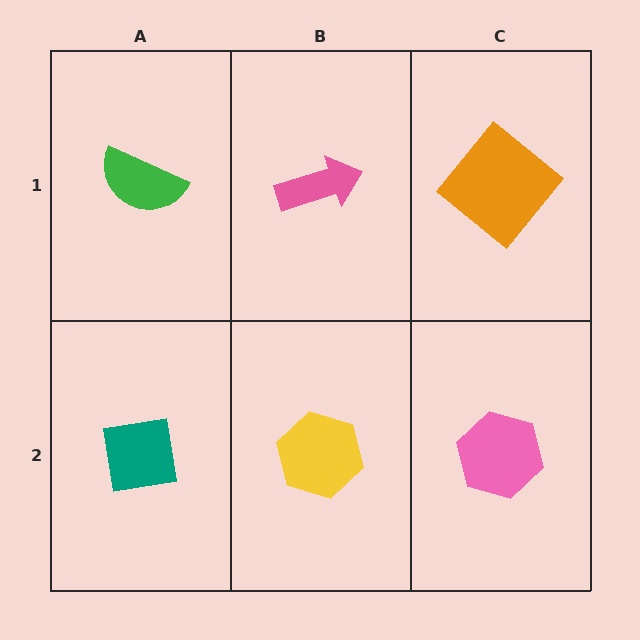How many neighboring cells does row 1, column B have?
3.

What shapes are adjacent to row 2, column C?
An orange diamond (row 1, column C), a yellow hexagon (row 2, column B).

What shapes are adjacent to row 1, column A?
A teal square (row 2, column A), a pink arrow (row 1, column B).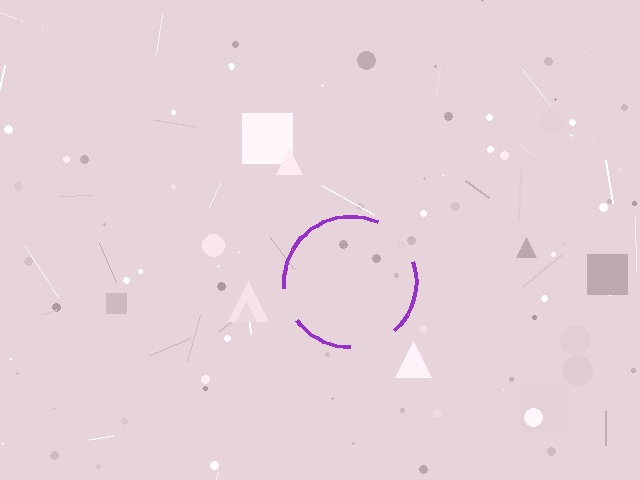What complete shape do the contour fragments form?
The contour fragments form a circle.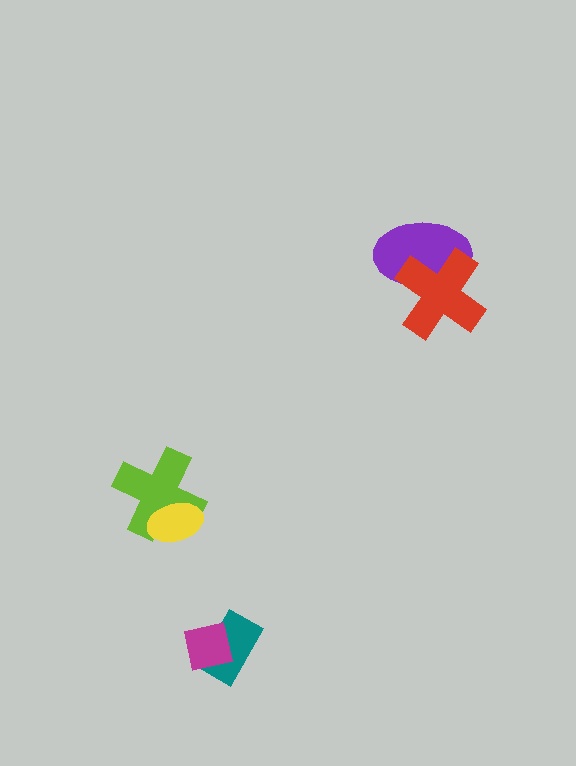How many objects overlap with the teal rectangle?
1 object overlaps with the teal rectangle.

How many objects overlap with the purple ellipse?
1 object overlaps with the purple ellipse.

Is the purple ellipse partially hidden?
Yes, it is partially covered by another shape.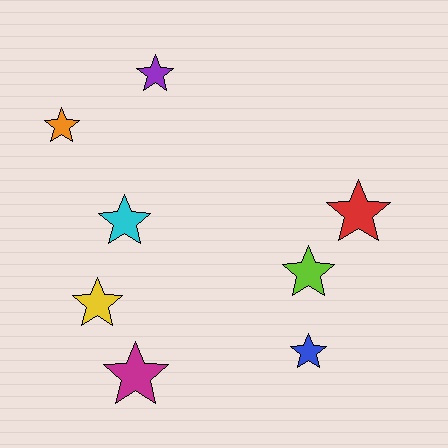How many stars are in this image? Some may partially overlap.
There are 8 stars.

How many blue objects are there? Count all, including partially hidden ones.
There is 1 blue object.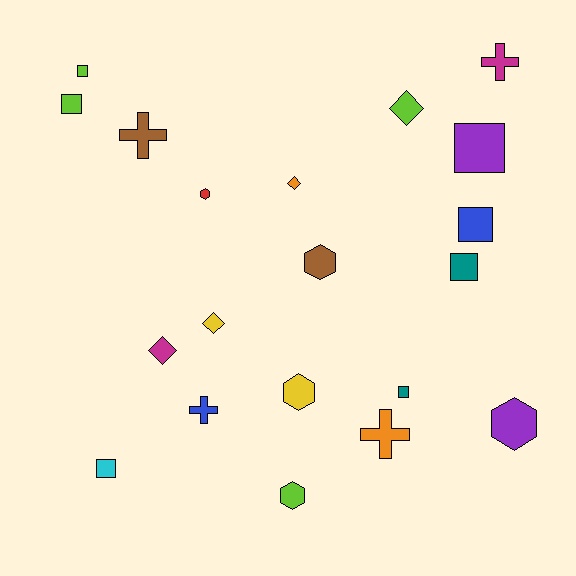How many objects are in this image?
There are 20 objects.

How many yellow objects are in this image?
There are 2 yellow objects.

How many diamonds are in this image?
There are 4 diamonds.